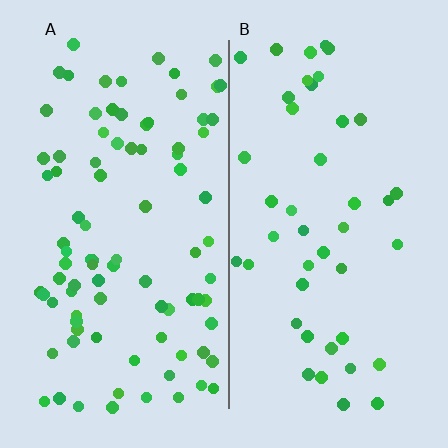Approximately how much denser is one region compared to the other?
Approximately 2.0× — region A over region B.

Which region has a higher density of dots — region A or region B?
A (the left).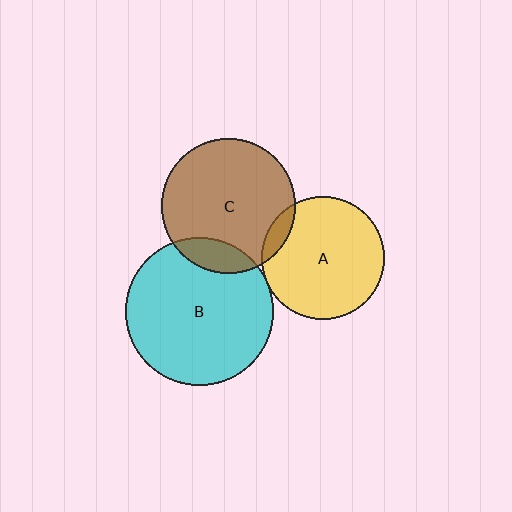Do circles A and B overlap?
Yes.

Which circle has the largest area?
Circle B (cyan).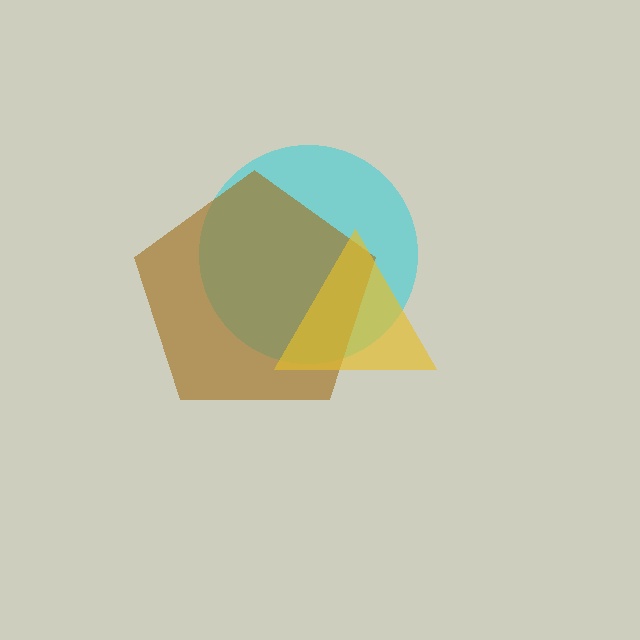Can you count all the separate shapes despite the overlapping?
Yes, there are 3 separate shapes.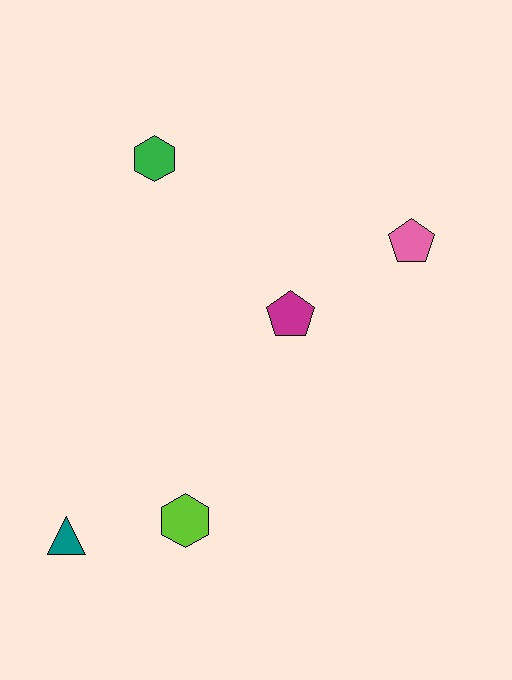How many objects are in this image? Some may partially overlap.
There are 5 objects.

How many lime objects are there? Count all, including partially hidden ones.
There is 1 lime object.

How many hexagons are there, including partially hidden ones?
There are 2 hexagons.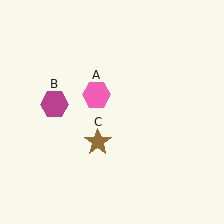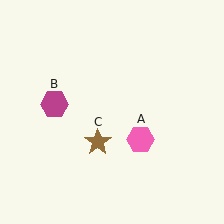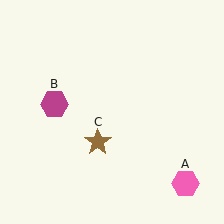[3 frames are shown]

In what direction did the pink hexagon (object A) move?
The pink hexagon (object A) moved down and to the right.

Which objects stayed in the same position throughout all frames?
Magenta hexagon (object B) and brown star (object C) remained stationary.